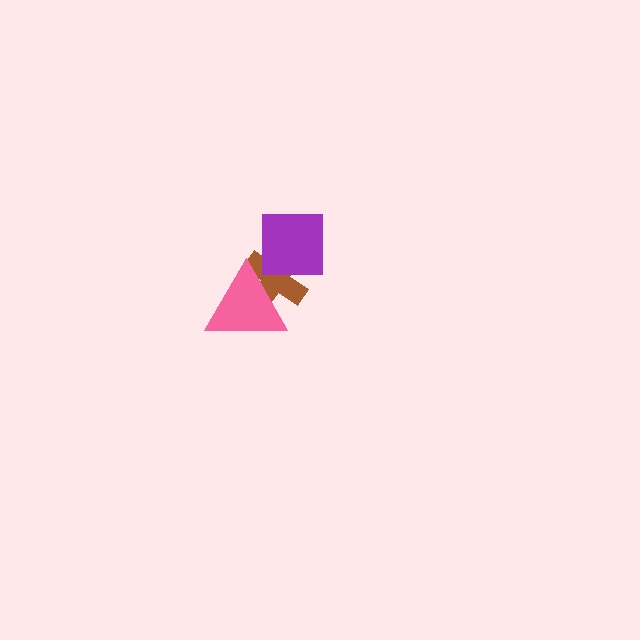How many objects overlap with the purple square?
2 objects overlap with the purple square.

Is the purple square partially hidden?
Yes, it is partially covered by another shape.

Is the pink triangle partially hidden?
No, no other shape covers it.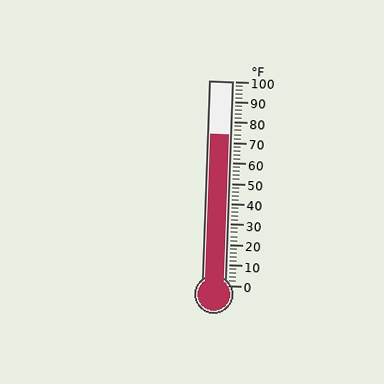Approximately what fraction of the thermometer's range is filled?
The thermometer is filled to approximately 75% of its range.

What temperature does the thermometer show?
The thermometer shows approximately 74°F.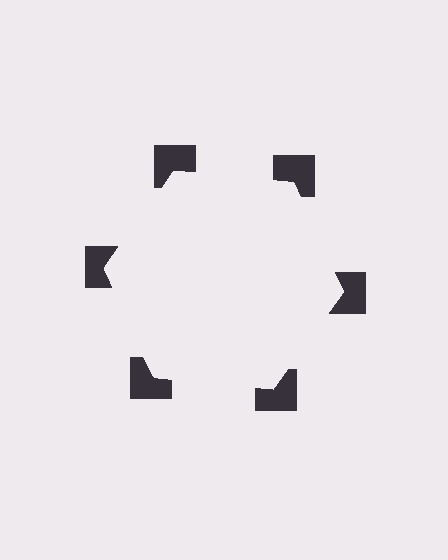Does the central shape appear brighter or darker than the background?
It typically appears slightly brighter than the background, even though no actual brightness change is drawn.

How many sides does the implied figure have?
6 sides.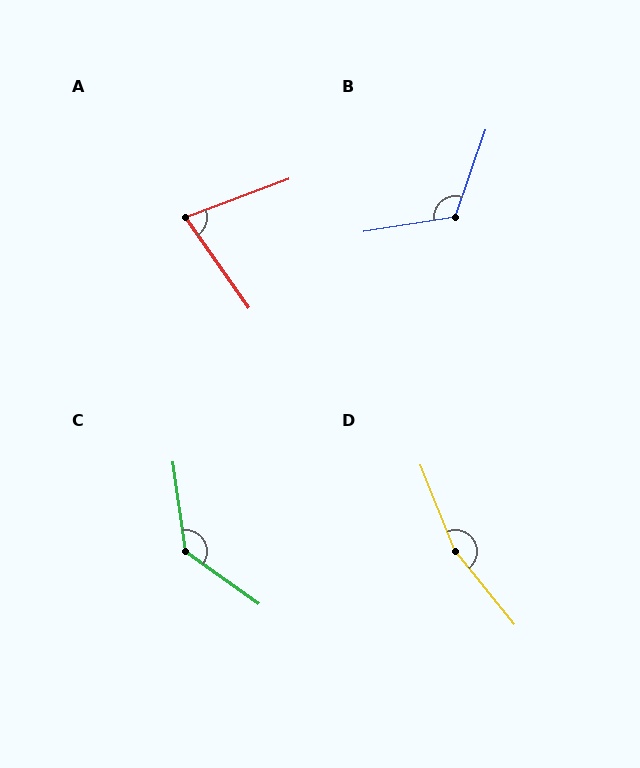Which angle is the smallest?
A, at approximately 75 degrees.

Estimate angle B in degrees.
Approximately 118 degrees.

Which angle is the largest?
D, at approximately 162 degrees.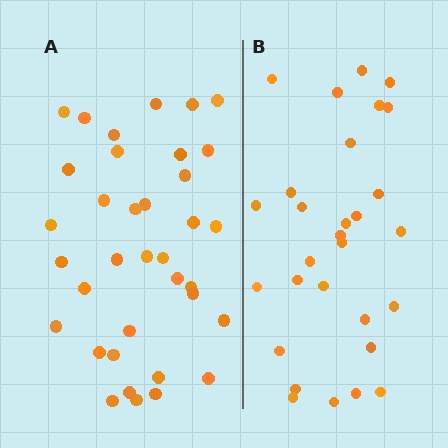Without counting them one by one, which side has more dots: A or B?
Region A (the left region) has more dots.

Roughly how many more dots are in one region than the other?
Region A has roughly 8 or so more dots than region B.